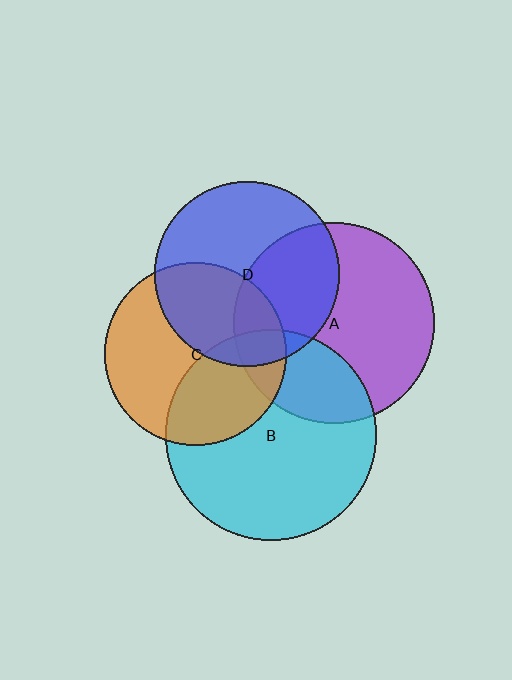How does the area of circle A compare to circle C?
Approximately 1.2 times.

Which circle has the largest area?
Circle B (cyan).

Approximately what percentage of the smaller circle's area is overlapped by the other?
Approximately 15%.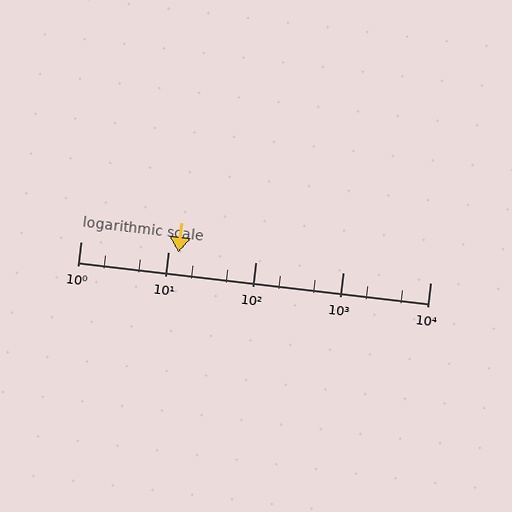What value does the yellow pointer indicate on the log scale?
The pointer indicates approximately 13.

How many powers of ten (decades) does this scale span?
The scale spans 4 decades, from 1 to 10000.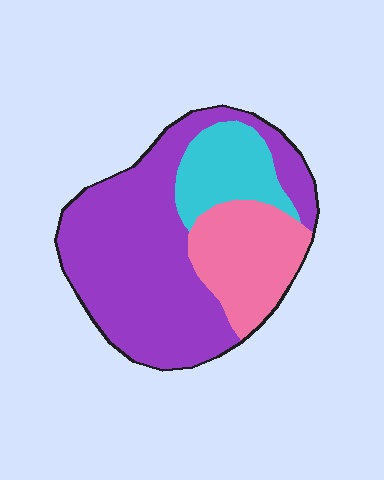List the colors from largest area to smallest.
From largest to smallest: purple, pink, cyan.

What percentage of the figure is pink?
Pink takes up between a sixth and a third of the figure.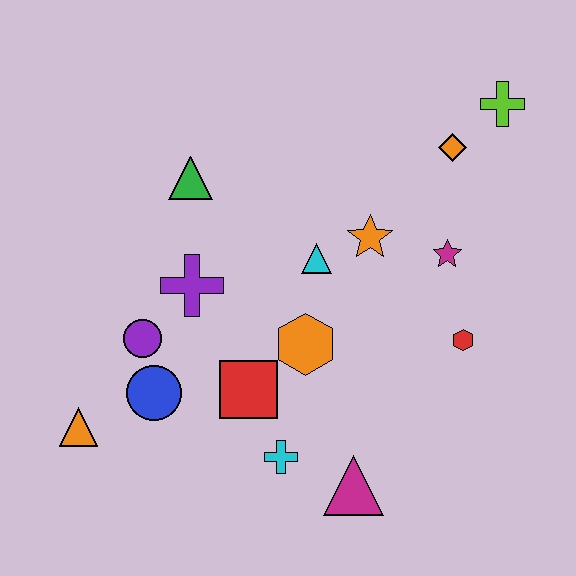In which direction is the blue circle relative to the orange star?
The blue circle is to the left of the orange star.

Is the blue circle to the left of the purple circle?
No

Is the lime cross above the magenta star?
Yes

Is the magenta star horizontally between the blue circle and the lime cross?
Yes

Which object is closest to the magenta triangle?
The cyan cross is closest to the magenta triangle.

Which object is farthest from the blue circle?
The lime cross is farthest from the blue circle.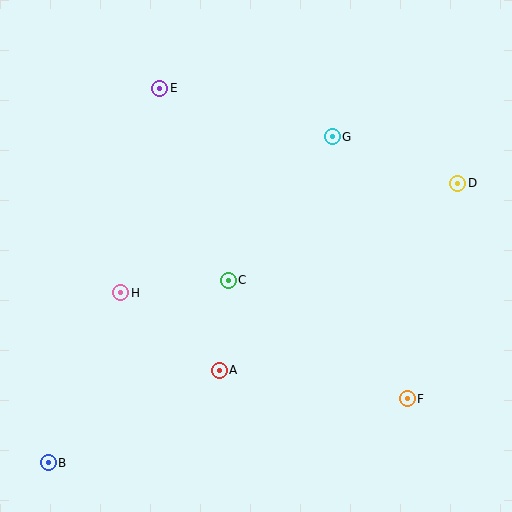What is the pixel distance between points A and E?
The distance between A and E is 288 pixels.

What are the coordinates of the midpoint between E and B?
The midpoint between E and B is at (104, 276).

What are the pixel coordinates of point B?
Point B is at (48, 463).